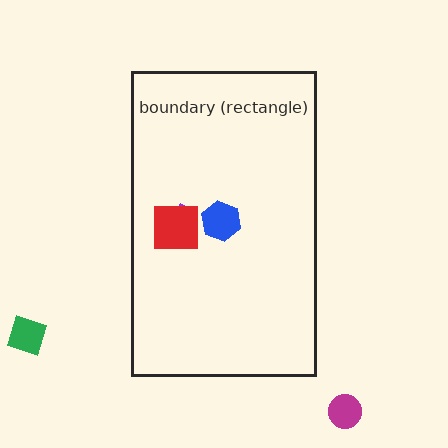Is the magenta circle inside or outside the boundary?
Outside.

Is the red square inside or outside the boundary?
Inside.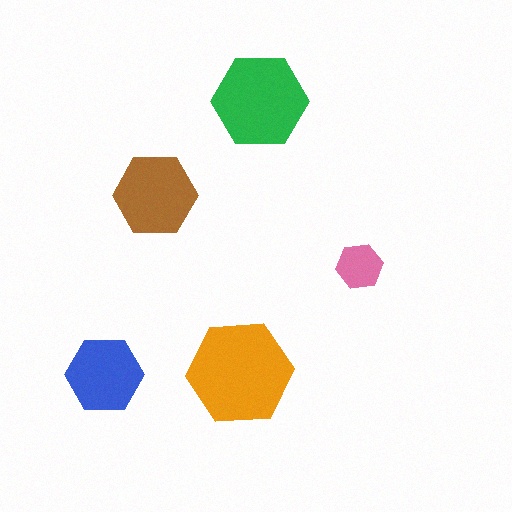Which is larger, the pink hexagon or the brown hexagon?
The brown one.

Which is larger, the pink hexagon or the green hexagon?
The green one.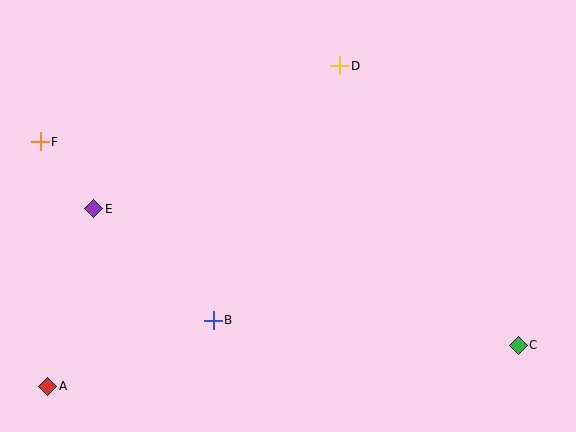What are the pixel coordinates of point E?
Point E is at (94, 209).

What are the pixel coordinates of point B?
Point B is at (213, 320).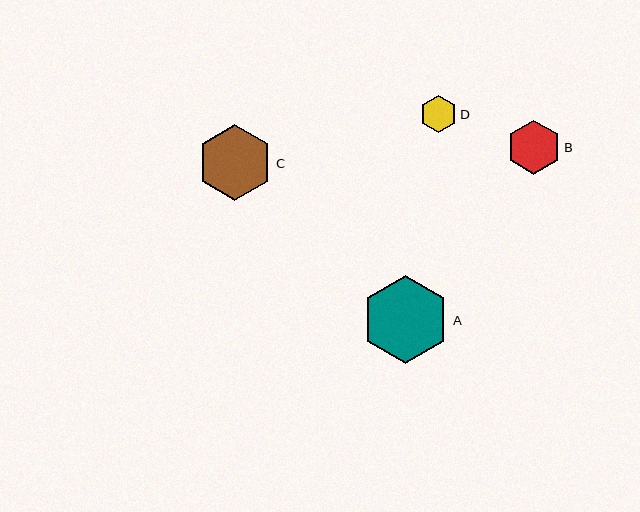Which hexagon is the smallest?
Hexagon D is the smallest with a size of approximately 37 pixels.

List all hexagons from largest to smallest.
From largest to smallest: A, C, B, D.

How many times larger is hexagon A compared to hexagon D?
Hexagon A is approximately 2.4 times the size of hexagon D.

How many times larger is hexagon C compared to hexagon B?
Hexagon C is approximately 1.4 times the size of hexagon B.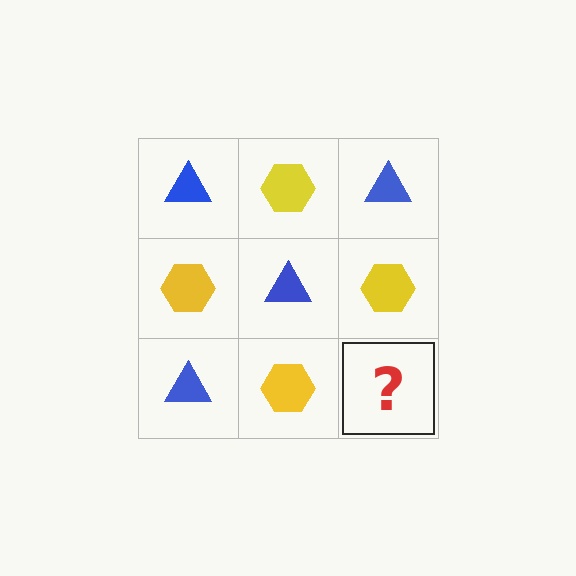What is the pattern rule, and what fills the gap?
The rule is that it alternates blue triangle and yellow hexagon in a checkerboard pattern. The gap should be filled with a blue triangle.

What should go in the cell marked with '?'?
The missing cell should contain a blue triangle.